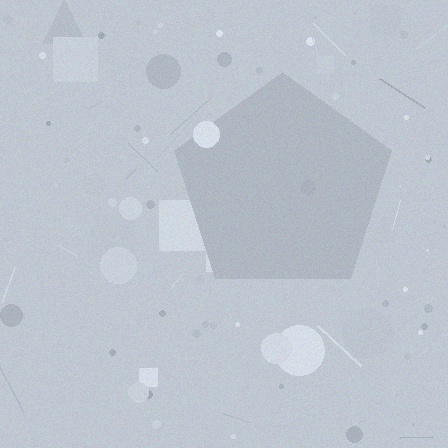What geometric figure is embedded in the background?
A pentagon is embedded in the background.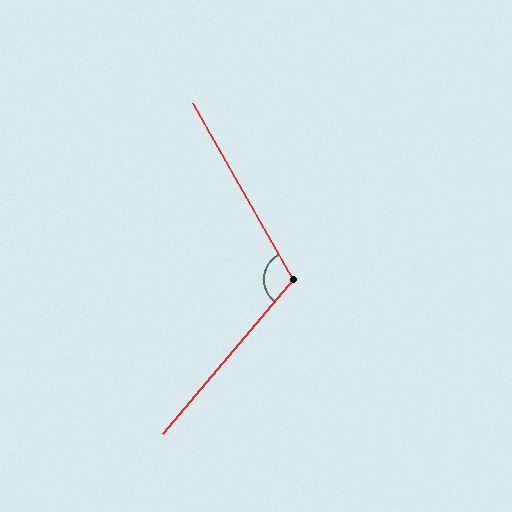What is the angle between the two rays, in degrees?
Approximately 110 degrees.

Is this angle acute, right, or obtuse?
It is obtuse.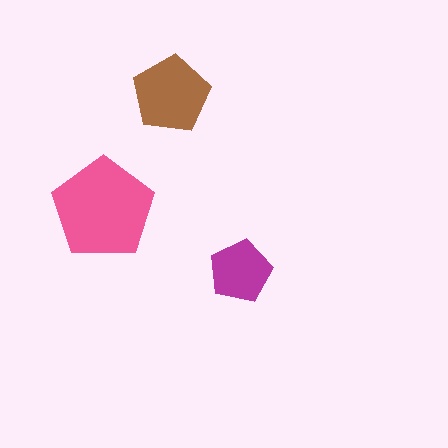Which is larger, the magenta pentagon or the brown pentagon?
The brown one.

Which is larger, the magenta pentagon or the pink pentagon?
The pink one.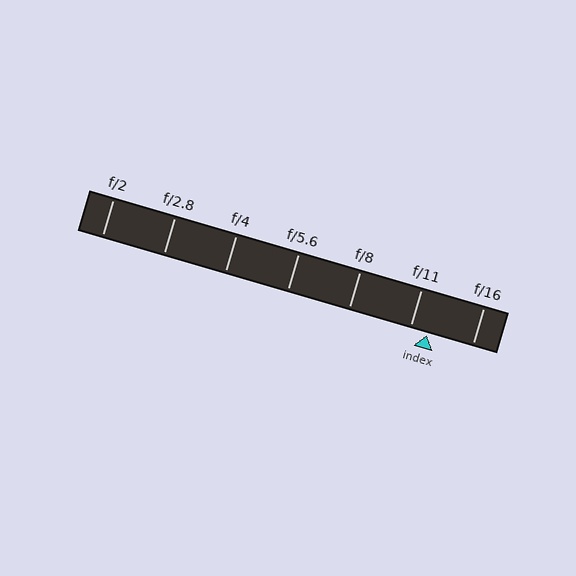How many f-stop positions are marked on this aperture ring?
There are 7 f-stop positions marked.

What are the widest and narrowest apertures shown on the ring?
The widest aperture shown is f/2 and the narrowest is f/16.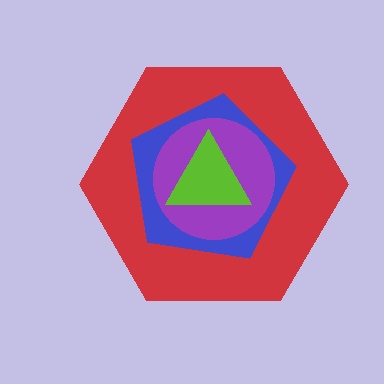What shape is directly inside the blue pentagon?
The purple circle.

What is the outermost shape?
The red hexagon.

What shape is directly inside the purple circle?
The lime triangle.